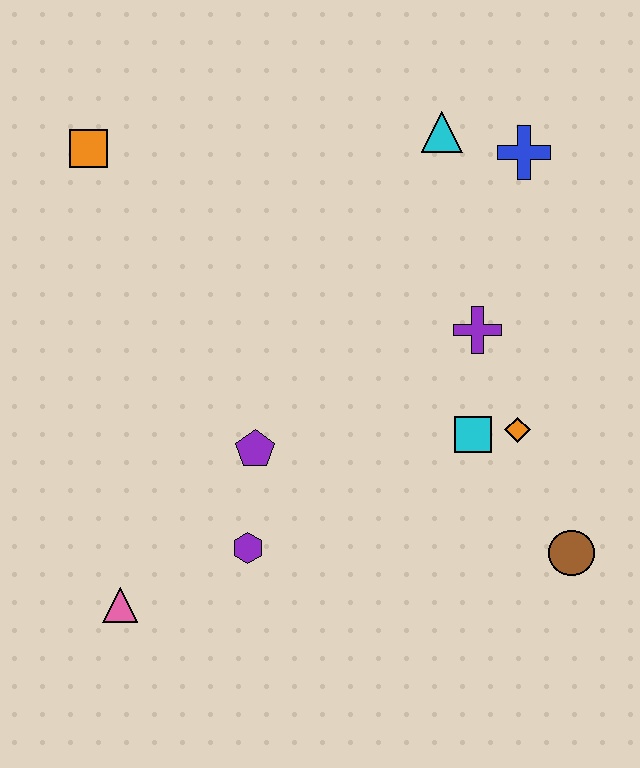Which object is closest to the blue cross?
The cyan triangle is closest to the blue cross.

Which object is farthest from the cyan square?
The orange square is farthest from the cyan square.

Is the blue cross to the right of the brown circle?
No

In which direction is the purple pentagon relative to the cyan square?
The purple pentagon is to the left of the cyan square.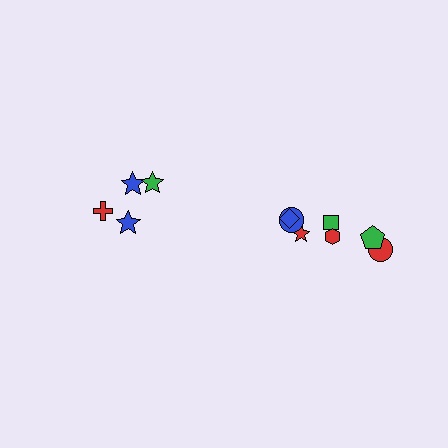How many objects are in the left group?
There are 4 objects.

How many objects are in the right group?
There are 7 objects.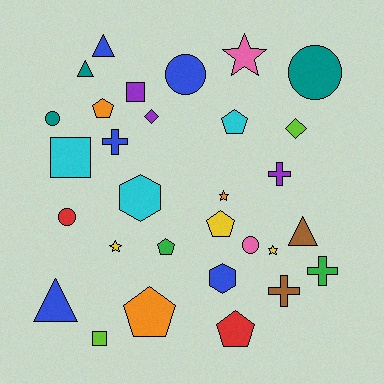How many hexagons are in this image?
There are 2 hexagons.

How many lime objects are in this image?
There are 2 lime objects.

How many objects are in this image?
There are 30 objects.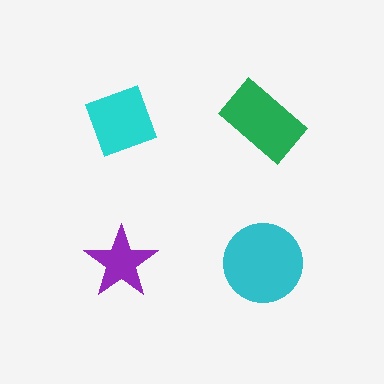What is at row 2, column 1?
A purple star.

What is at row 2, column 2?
A cyan circle.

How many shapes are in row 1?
2 shapes.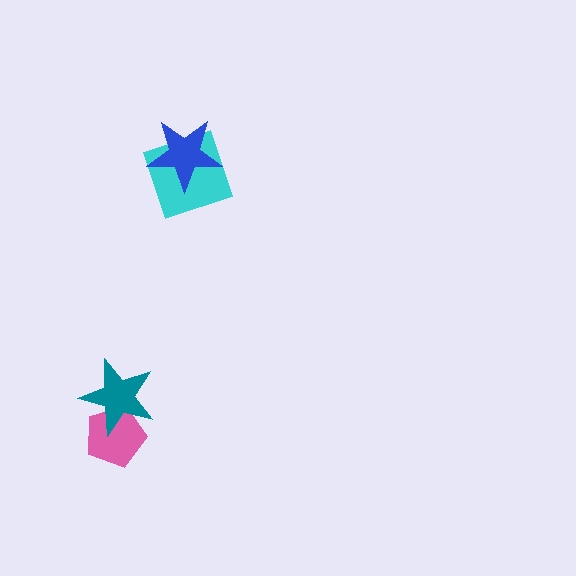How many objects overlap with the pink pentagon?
1 object overlaps with the pink pentagon.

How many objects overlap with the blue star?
1 object overlaps with the blue star.